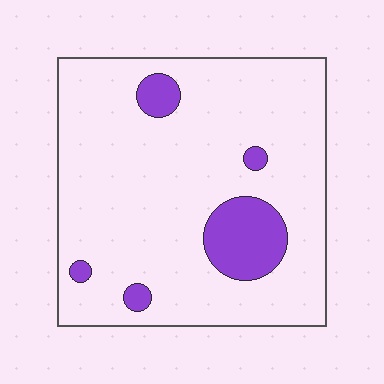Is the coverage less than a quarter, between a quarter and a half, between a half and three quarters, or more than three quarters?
Less than a quarter.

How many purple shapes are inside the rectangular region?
5.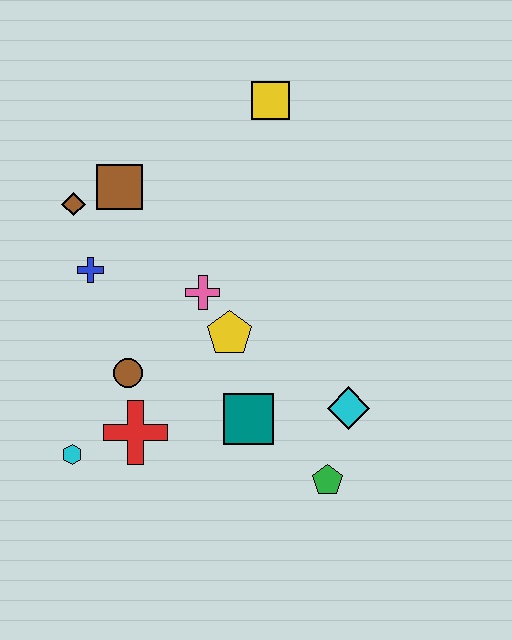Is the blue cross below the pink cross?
No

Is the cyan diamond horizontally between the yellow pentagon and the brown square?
No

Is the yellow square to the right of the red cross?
Yes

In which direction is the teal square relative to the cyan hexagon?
The teal square is to the right of the cyan hexagon.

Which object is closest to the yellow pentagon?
The pink cross is closest to the yellow pentagon.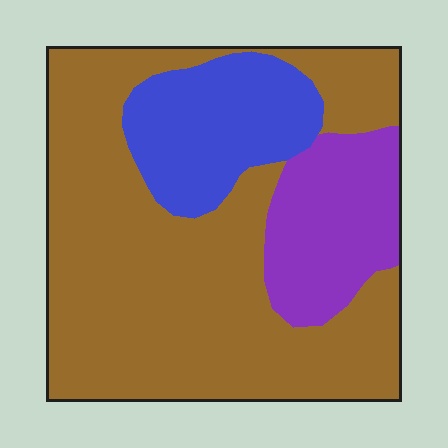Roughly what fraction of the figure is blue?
Blue covers roughly 20% of the figure.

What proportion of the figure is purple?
Purple takes up between a sixth and a third of the figure.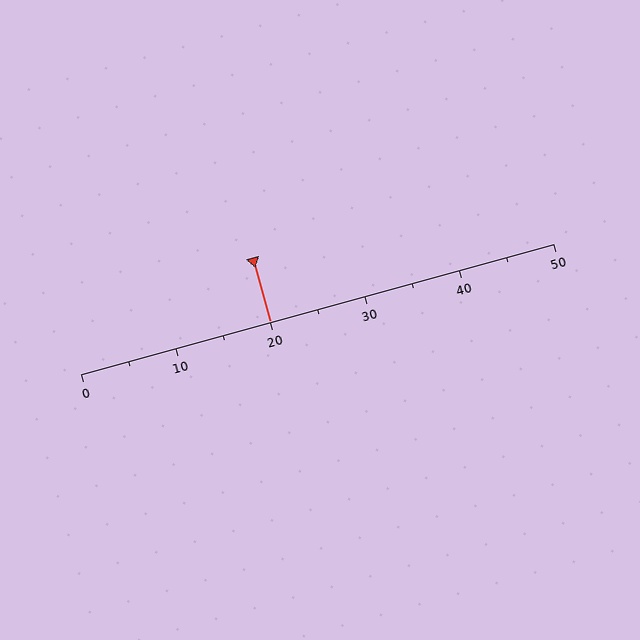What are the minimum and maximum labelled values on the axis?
The axis runs from 0 to 50.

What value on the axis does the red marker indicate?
The marker indicates approximately 20.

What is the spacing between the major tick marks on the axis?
The major ticks are spaced 10 apart.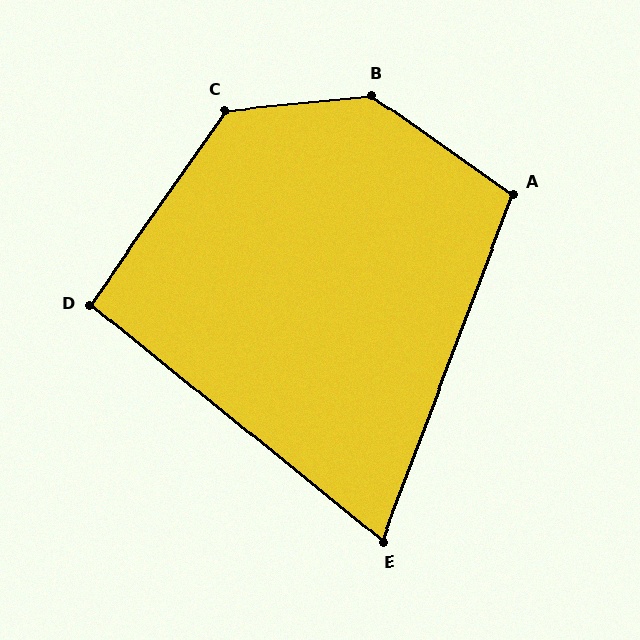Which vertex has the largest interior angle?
B, at approximately 139 degrees.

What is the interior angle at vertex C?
Approximately 130 degrees (obtuse).